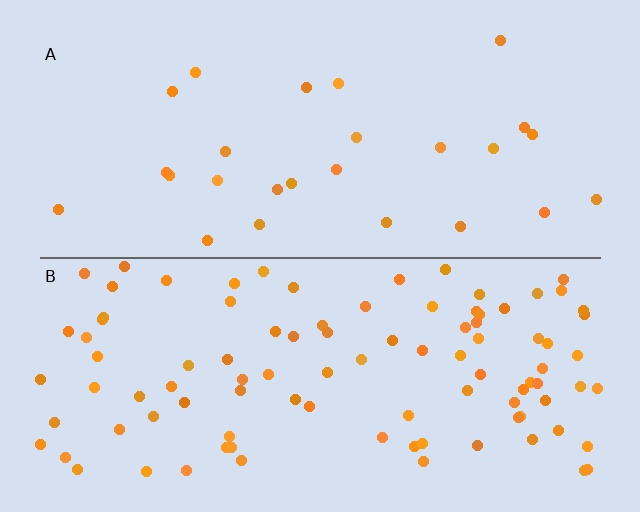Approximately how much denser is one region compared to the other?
Approximately 3.7× — region B over region A.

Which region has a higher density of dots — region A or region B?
B (the bottom).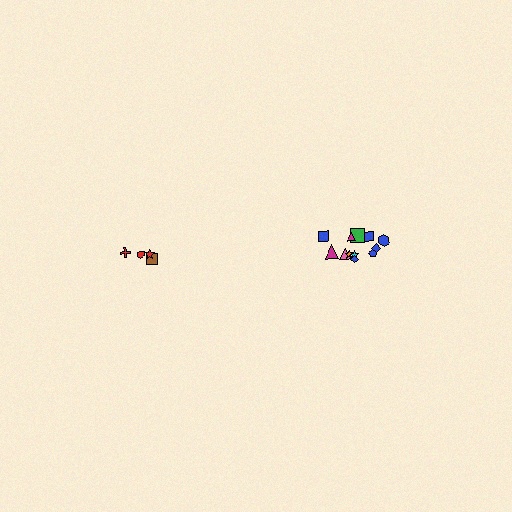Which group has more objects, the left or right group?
The right group.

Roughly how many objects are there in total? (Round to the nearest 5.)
Roughly 15 objects in total.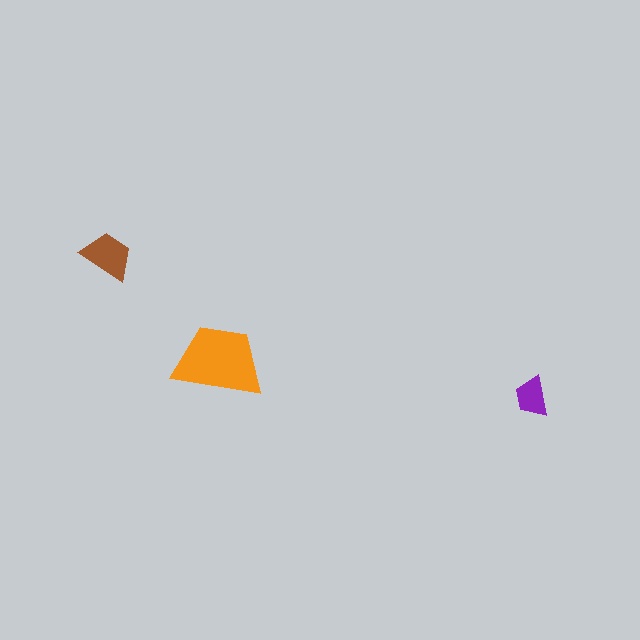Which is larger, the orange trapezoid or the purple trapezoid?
The orange one.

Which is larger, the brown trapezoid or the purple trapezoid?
The brown one.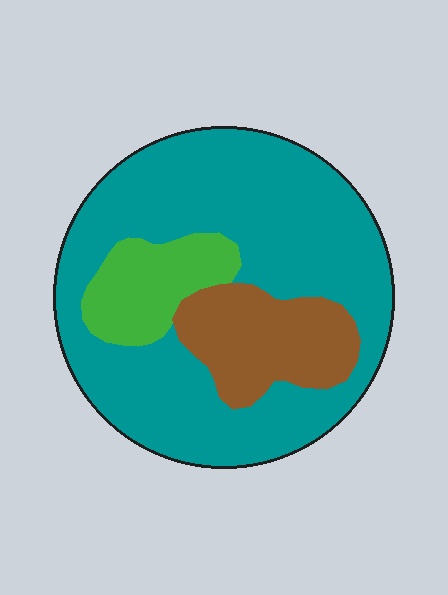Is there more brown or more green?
Brown.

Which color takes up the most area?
Teal, at roughly 70%.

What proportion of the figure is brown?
Brown takes up about one sixth (1/6) of the figure.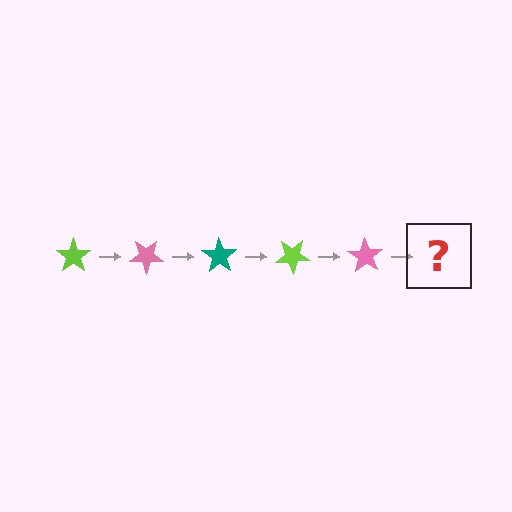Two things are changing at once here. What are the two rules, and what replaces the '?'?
The two rules are that it rotates 35 degrees each step and the color cycles through lime, pink, and teal. The '?' should be a teal star, rotated 175 degrees from the start.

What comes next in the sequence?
The next element should be a teal star, rotated 175 degrees from the start.